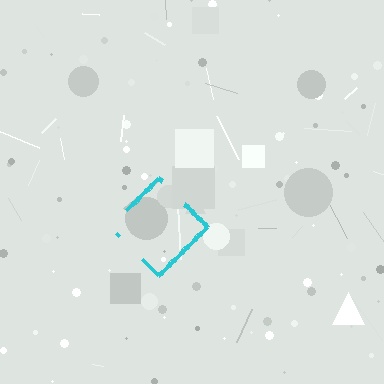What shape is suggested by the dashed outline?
The dashed outline suggests a diamond.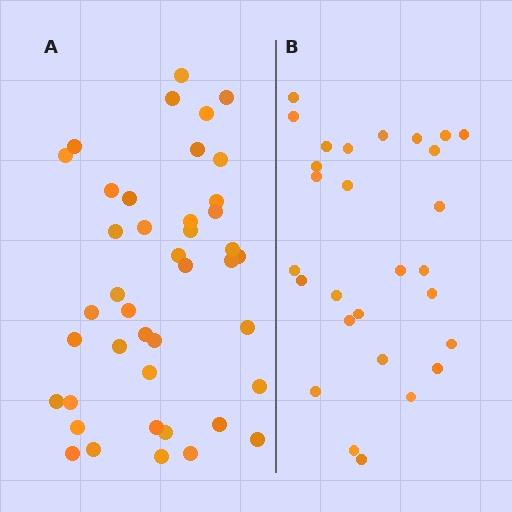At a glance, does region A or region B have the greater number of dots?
Region A (the left region) has more dots.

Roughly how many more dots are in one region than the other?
Region A has approximately 15 more dots than region B.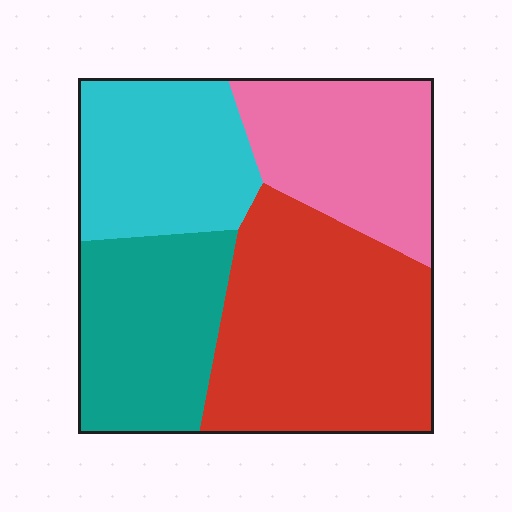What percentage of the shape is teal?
Teal covers 22% of the shape.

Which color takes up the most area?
Red, at roughly 35%.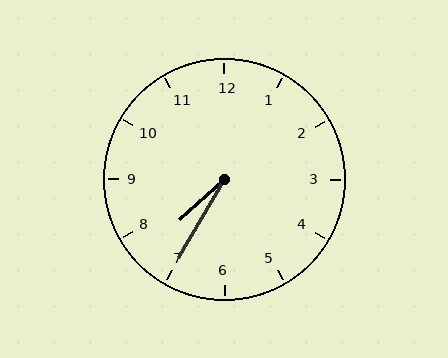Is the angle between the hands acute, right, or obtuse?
It is acute.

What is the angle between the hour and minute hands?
Approximately 18 degrees.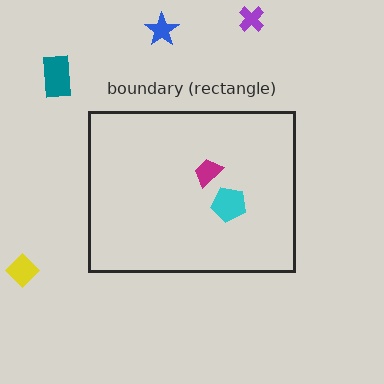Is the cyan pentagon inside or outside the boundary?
Inside.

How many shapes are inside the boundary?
2 inside, 4 outside.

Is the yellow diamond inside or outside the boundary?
Outside.